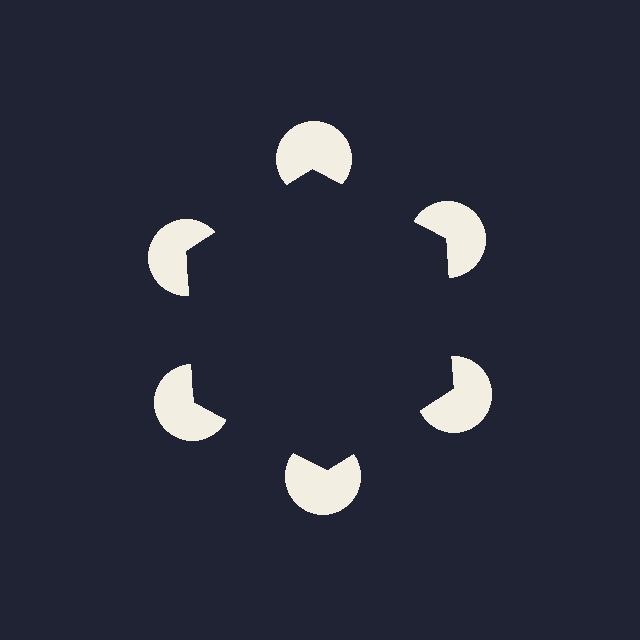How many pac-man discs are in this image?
There are 6 — one at each vertex of the illusory hexagon.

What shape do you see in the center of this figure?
An illusory hexagon — its edges are inferred from the aligned wedge cuts in the pac-man discs, not physically drawn.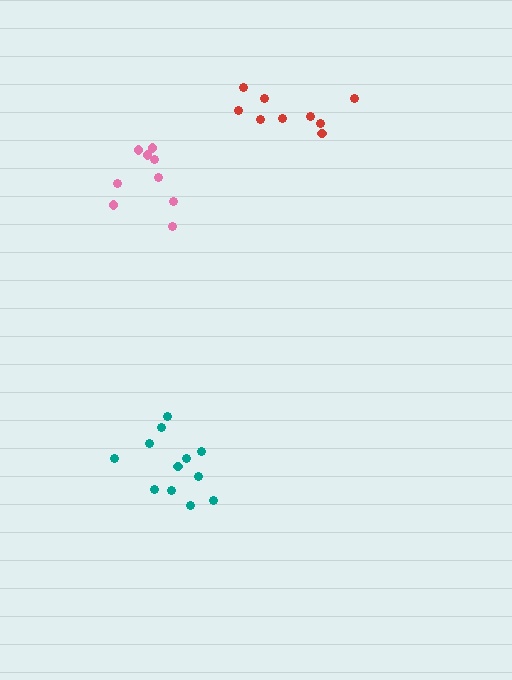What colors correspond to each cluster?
The clusters are colored: pink, red, teal.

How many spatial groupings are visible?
There are 3 spatial groupings.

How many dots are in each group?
Group 1: 9 dots, Group 2: 9 dots, Group 3: 12 dots (30 total).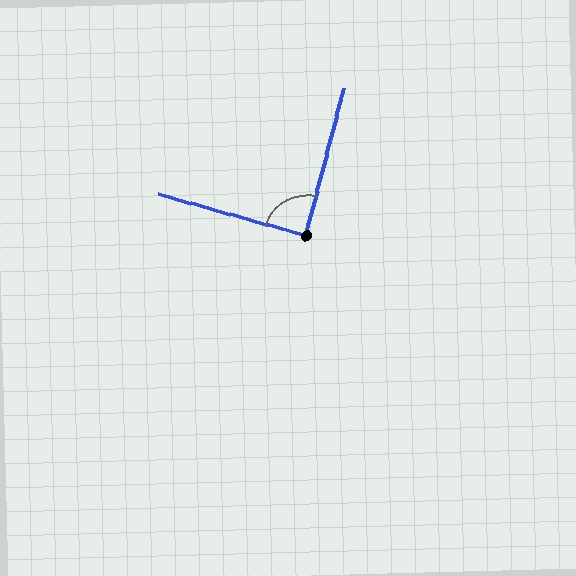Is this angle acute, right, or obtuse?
It is approximately a right angle.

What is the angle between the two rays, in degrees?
Approximately 88 degrees.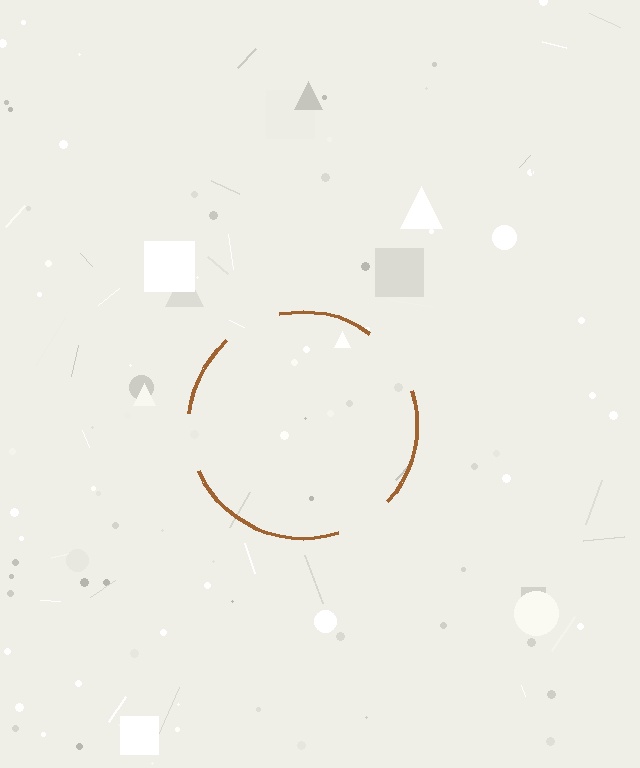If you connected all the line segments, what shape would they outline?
They would outline a circle.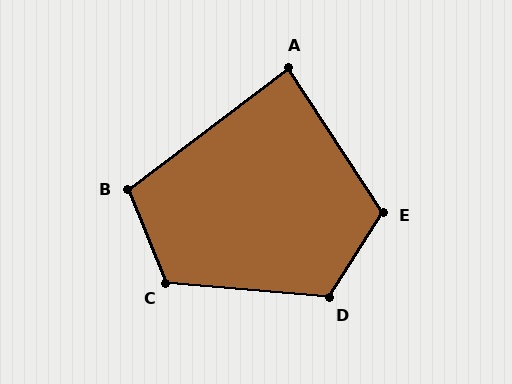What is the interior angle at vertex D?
Approximately 117 degrees (obtuse).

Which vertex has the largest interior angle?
C, at approximately 117 degrees.